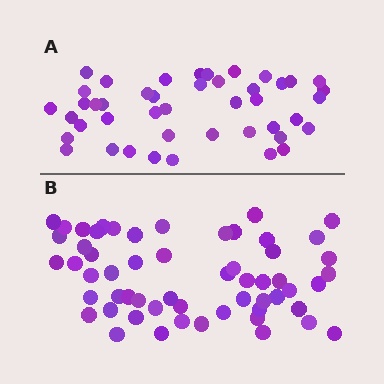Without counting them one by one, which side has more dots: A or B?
Region B (the bottom region) has more dots.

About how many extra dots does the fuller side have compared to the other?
Region B has approximately 15 more dots than region A.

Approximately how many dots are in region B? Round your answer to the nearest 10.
About 60 dots. (The exact count is 57, which rounds to 60.)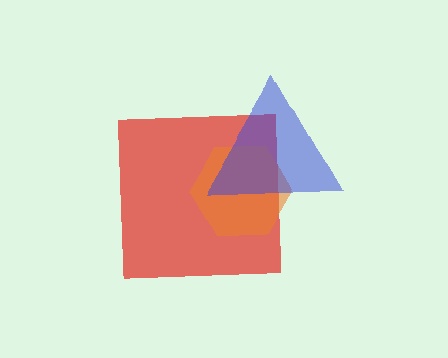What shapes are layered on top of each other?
The layered shapes are: a red square, an orange hexagon, a blue triangle.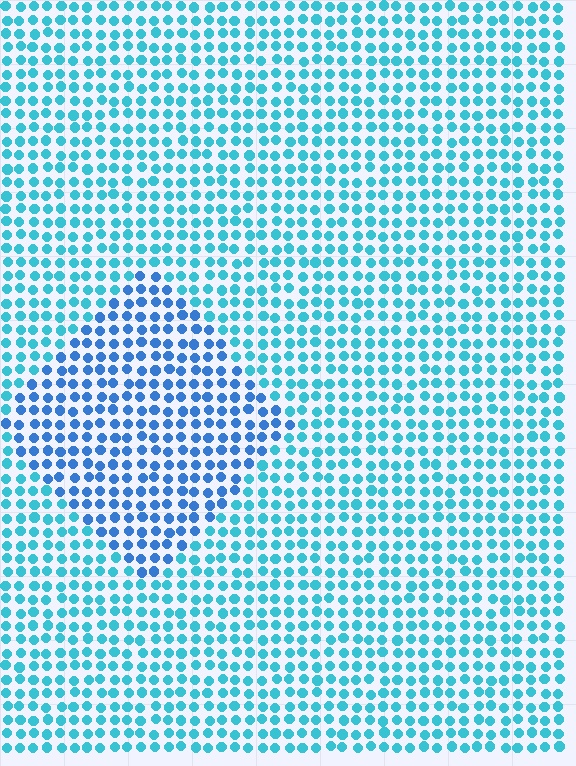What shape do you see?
I see a diamond.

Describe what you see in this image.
The image is filled with small cyan elements in a uniform arrangement. A diamond-shaped region is visible where the elements are tinted to a slightly different hue, forming a subtle color boundary.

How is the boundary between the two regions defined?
The boundary is defined purely by a slight shift in hue (about 29 degrees). Spacing, size, and orientation are identical on both sides.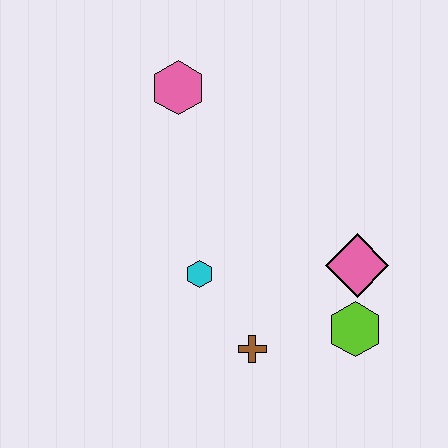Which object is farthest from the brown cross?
The pink hexagon is farthest from the brown cross.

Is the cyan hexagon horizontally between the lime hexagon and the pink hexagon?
Yes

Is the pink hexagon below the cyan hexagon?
No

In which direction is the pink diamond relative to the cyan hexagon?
The pink diamond is to the right of the cyan hexagon.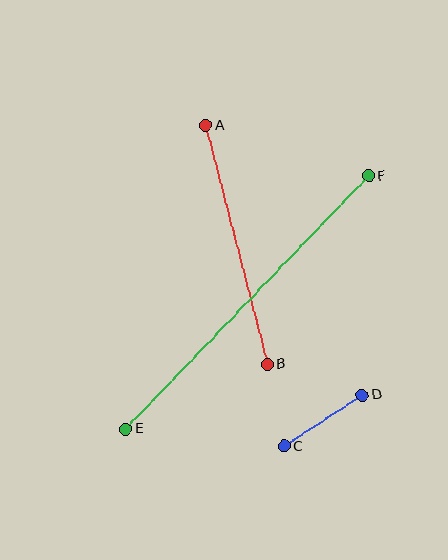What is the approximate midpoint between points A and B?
The midpoint is at approximately (236, 245) pixels.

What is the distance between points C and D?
The distance is approximately 93 pixels.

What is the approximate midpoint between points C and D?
The midpoint is at approximately (323, 421) pixels.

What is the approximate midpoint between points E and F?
The midpoint is at approximately (247, 302) pixels.